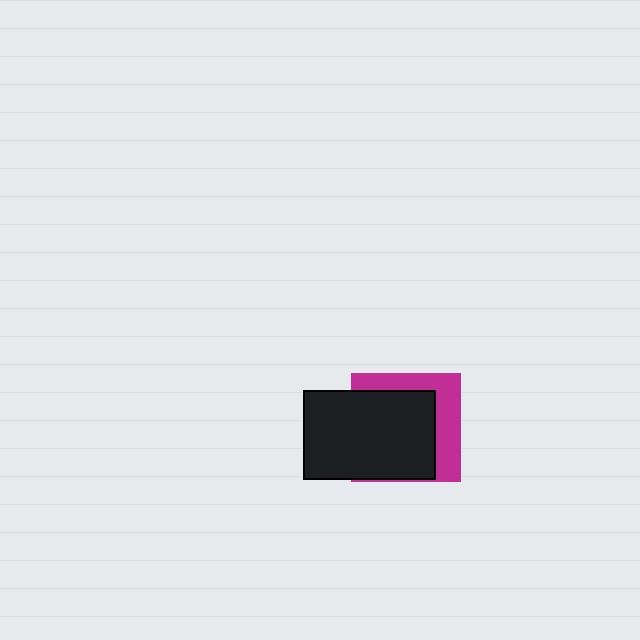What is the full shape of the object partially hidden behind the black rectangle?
The partially hidden object is a magenta square.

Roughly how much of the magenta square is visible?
A small part of it is visible (roughly 36%).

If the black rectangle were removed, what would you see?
You would see the complete magenta square.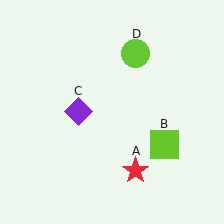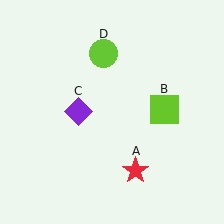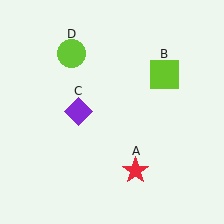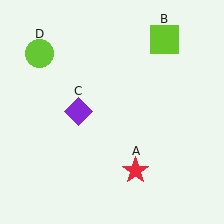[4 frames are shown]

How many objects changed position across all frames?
2 objects changed position: lime square (object B), lime circle (object D).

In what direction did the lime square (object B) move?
The lime square (object B) moved up.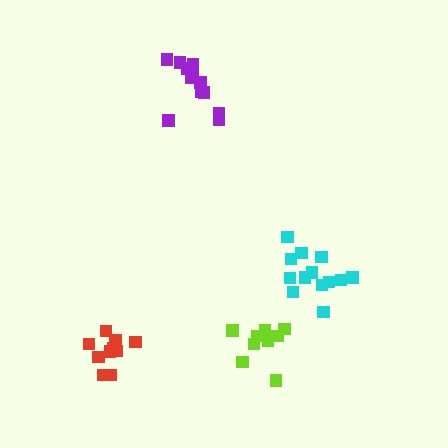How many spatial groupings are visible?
There are 4 spatial groupings.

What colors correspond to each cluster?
The clusters are colored: red, purple, lime, cyan.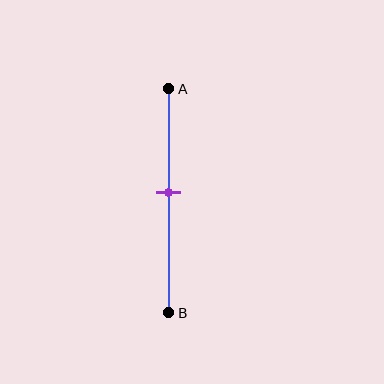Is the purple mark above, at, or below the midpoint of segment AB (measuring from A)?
The purple mark is above the midpoint of segment AB.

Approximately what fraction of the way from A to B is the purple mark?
The purple mark is approximately 45% of the way from A to B.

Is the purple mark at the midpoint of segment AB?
No, the mark is at about 45% from A, not at the 50% midpoint.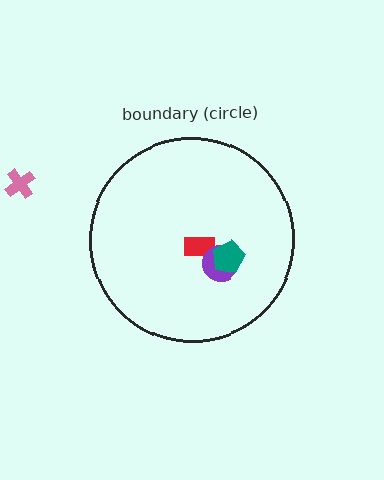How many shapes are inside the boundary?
3 inside, 1 outside.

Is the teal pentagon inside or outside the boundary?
Inside.